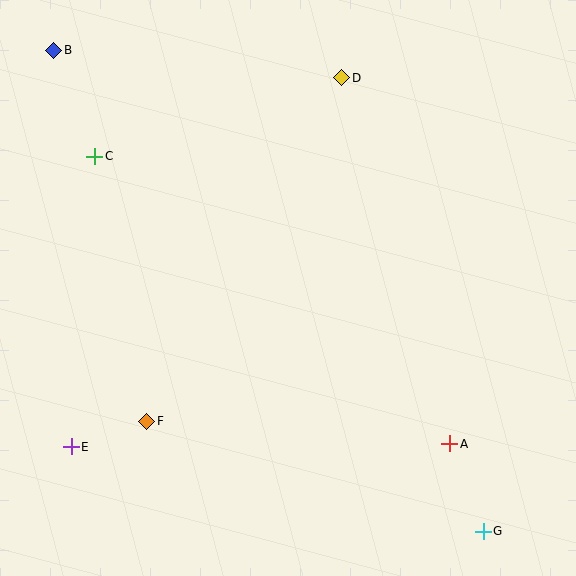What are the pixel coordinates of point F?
Point F is at (147, 421).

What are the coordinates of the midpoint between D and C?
The midpoint between D and C is at (218, 117).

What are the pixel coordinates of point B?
Point B is at (54, 50).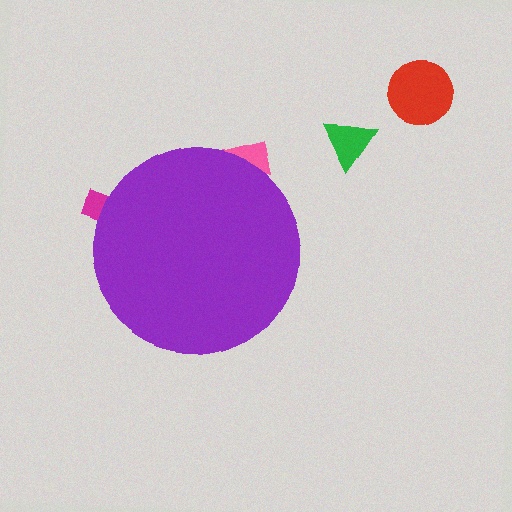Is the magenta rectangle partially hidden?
Yes, the magenta rectangle is partially hidden behind the purple circle.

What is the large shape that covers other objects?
A purple circle.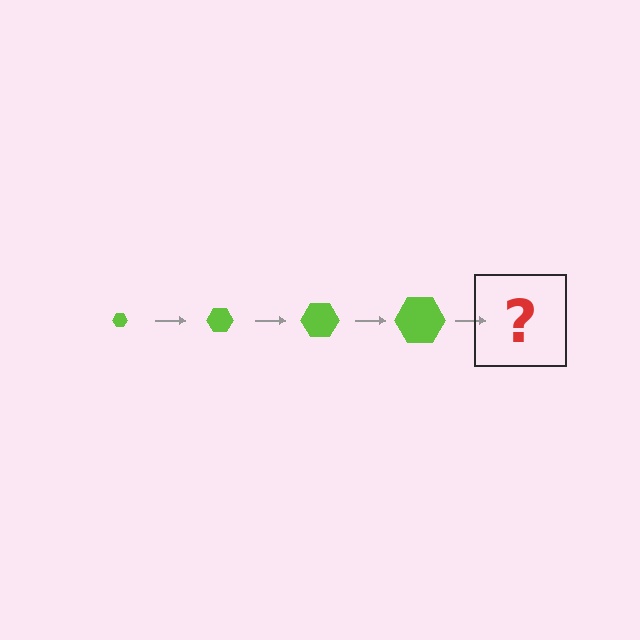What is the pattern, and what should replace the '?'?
The pattern is that the hexagon gets progressively larger each step. The '?' should be a lime hexagon, larger than the previous one.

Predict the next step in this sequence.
The next step is a lime hexagon, larger than the previous one.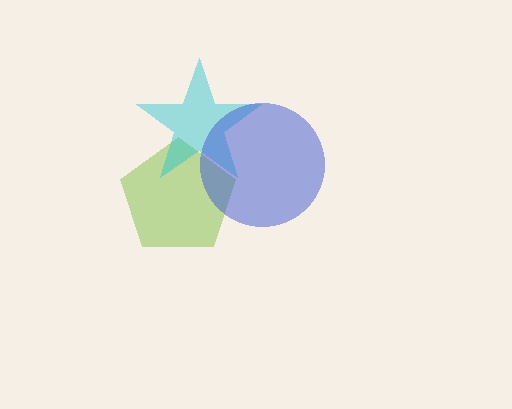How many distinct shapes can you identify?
There are 3 distinct shapes: a lime pentagon, a cyan star, a blue circle.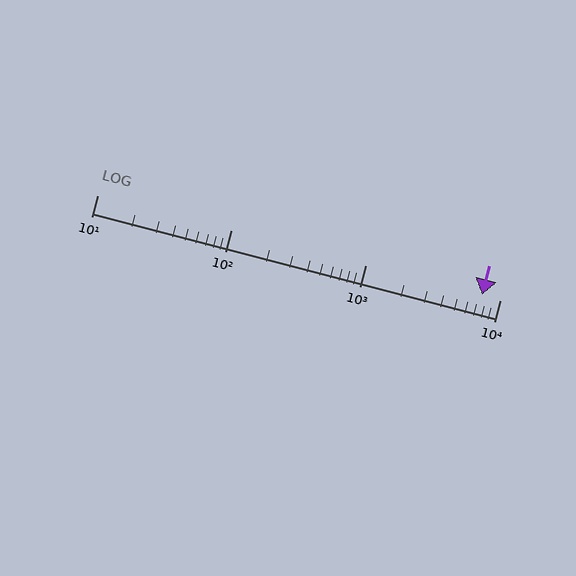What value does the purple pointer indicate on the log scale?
The pointer indicates approximately 7400.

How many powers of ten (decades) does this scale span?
The scale spans 3 decades, from 10 to 10000.